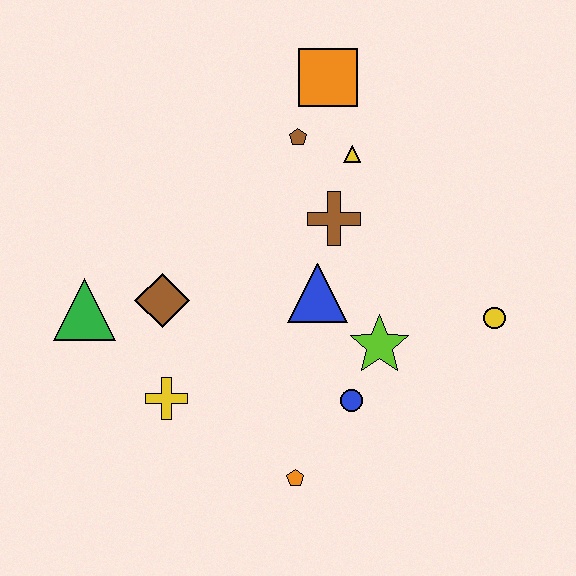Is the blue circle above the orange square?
No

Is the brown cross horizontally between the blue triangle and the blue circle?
Yes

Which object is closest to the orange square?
The brown pentagon is closest to the orange square.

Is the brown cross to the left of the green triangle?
No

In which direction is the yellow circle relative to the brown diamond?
The yellow circle is to the right of the brown diamond.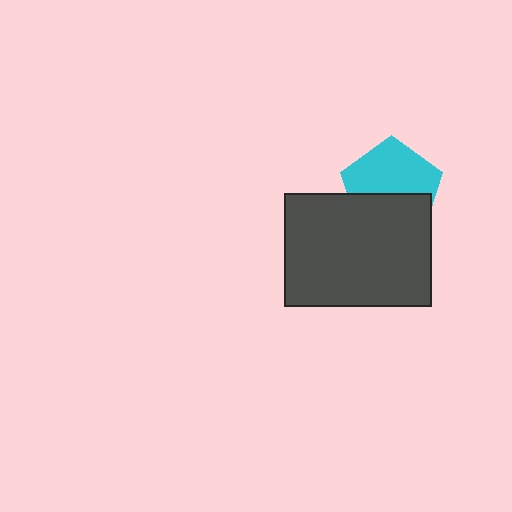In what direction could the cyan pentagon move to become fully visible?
The cyan pentagon could move up. That would shift it out from behind the dark gray rectangle entirely.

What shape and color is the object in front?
The object in front is a dark gray rectangle.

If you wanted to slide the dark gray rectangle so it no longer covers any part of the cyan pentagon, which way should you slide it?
Slide it down — that is the most direct way to separate the two shapes.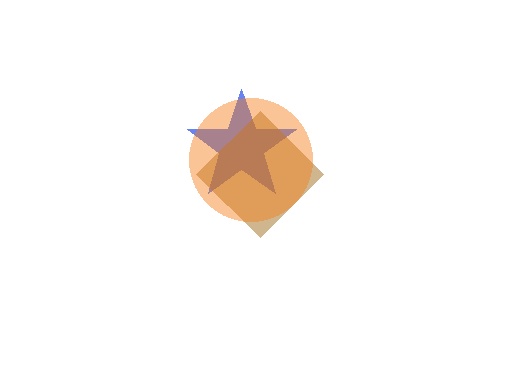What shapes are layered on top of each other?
The layered shapes are: a blue star, a brown diamond, an orange circle.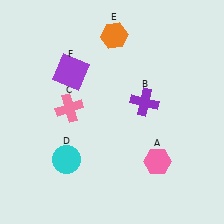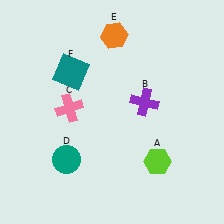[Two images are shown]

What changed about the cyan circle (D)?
In Image 1, D is cyan. In Image 2, it changed to teal.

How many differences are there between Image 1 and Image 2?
There are 3 differences between the two images.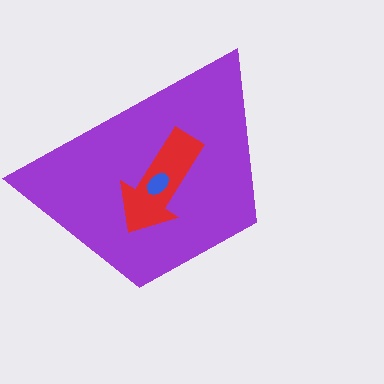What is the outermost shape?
The purple trapezoid.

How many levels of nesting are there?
3.